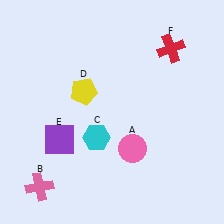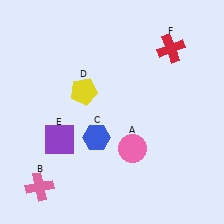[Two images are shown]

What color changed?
The hexagon (C) changed from cyan in Image 1 to blue in Image 2.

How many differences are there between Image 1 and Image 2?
There is 1 difference between the two images.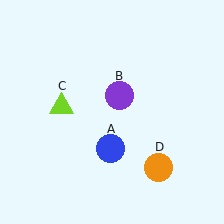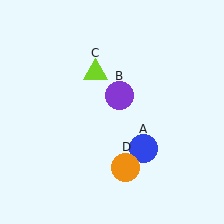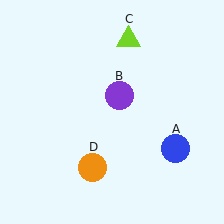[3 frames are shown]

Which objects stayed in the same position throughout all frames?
Purple circle (object B) remained stationary.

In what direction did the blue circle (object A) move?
The blue circle (object A) moved right.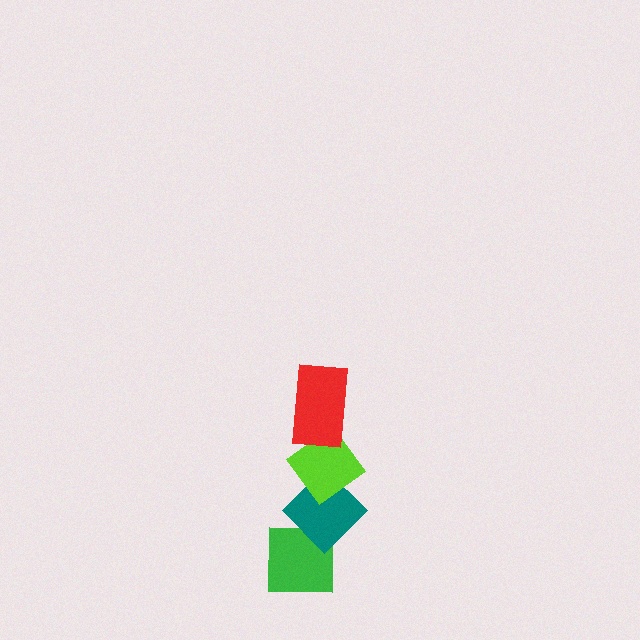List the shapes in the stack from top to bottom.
From top to bottom: the red rectangle, the lime diamond, the teal diamond, the green square.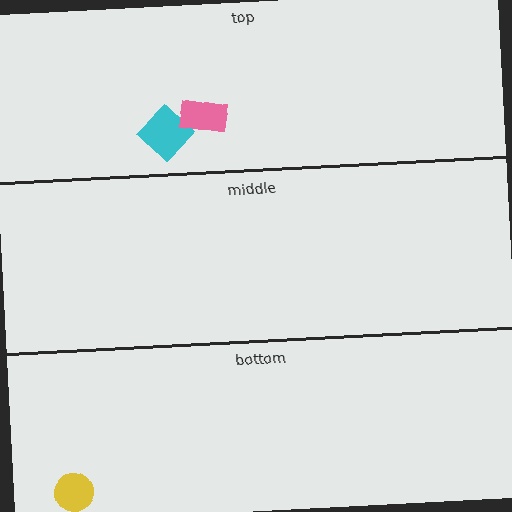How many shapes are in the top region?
2.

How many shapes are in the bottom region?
1.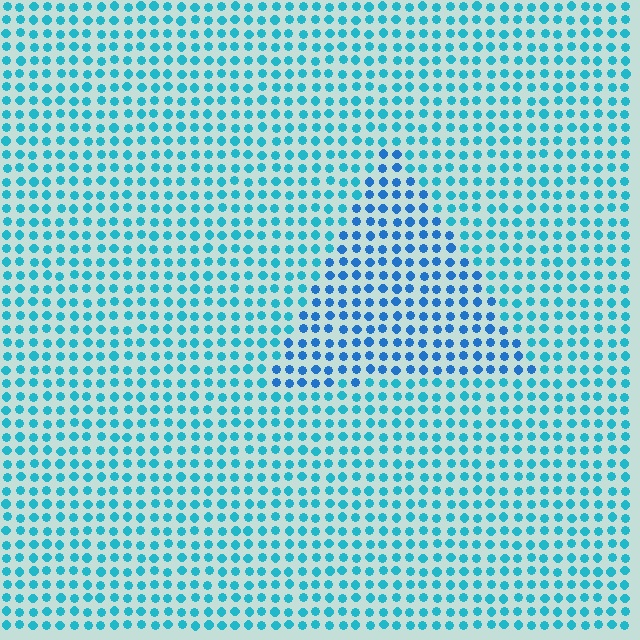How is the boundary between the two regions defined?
The boundary is defined purely by a slight shift in hue (about 25 degrees). Spacing, size, and orientation are identical on both sides.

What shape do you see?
I see a triangle.